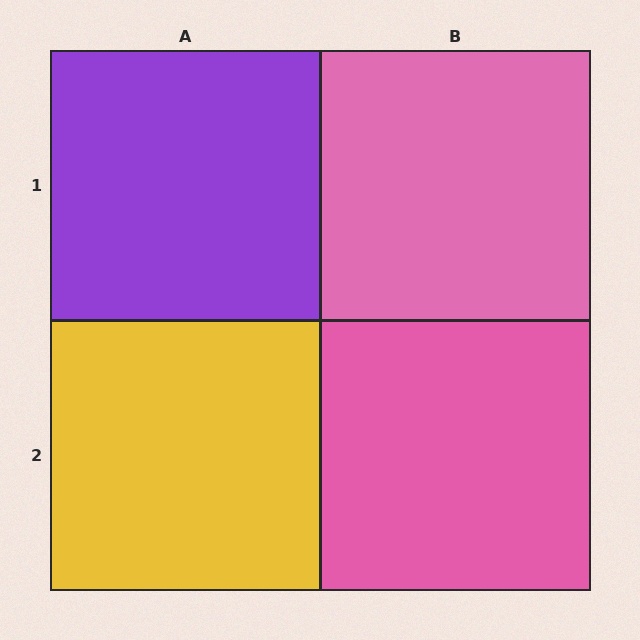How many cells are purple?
1 cell is purple.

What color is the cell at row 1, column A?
Purple.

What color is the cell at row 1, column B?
Pink.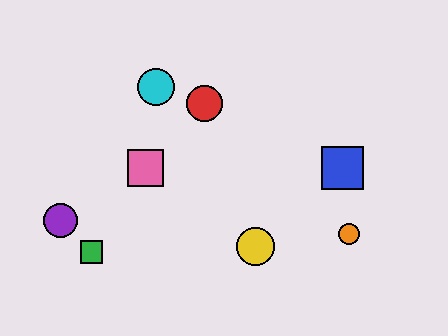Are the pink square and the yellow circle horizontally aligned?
No, the pink square is at y≈168 and the yellow circle is at y≈246.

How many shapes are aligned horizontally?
2 shapes (the blue square, the pink square) are aligned horizontally.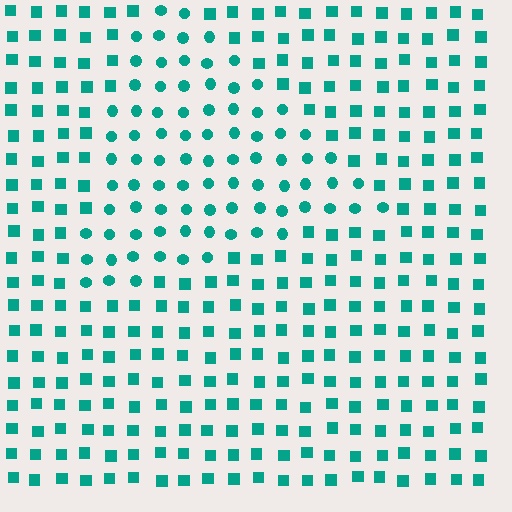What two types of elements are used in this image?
The image uses circles inside the triangle region and squares outside it.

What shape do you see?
I see a triangle.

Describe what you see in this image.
The image is filled with small teal elements arranged in a uniform grid. A triangle-shaped region contains circles, while the surrounding area contains squares. The boundary is defined purely by the change in element shape.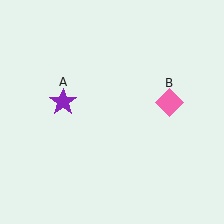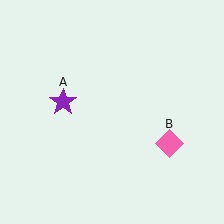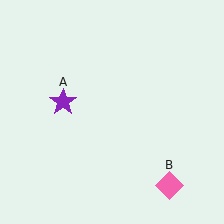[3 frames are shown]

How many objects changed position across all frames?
1 object changed position: pink diamond (object B).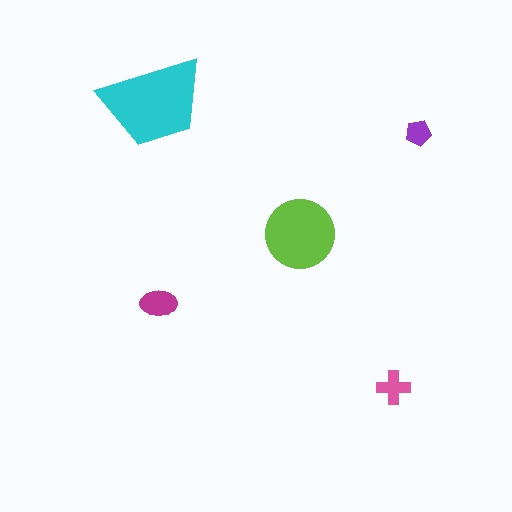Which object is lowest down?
The pink cross is bottommost.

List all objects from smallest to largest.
The purple pentagon, the pink cross, the magenta ellipse, the lime circle, the cyan trapezoid.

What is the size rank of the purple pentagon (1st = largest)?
5th.